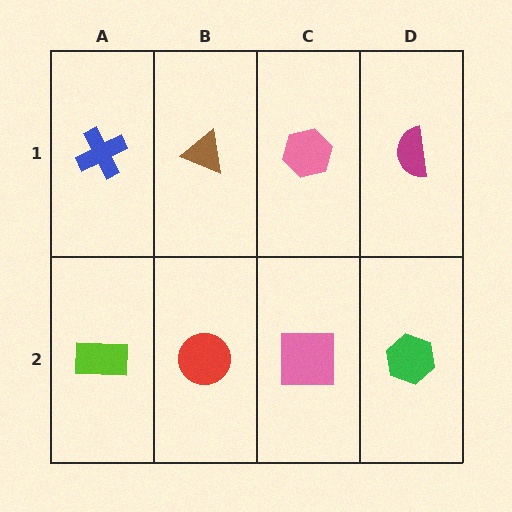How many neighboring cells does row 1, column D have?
2.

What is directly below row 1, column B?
A red circle.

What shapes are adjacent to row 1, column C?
A pink square (row 2, column C), a brown triangle (row 1, column B), a magenta semicircle (row 1, column D).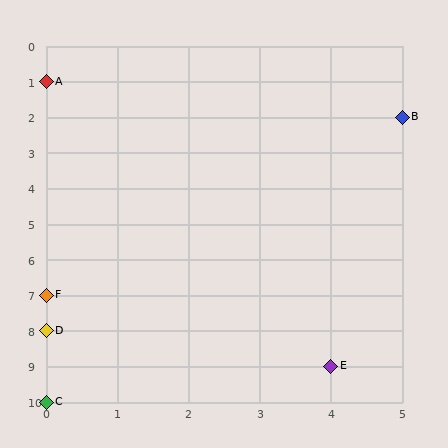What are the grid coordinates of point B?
Point B is at grid coordinates (5, 2).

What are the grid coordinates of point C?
Point C is at grid coordinates (0, 10).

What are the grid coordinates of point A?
Point A is at grid coordinates (0, 1).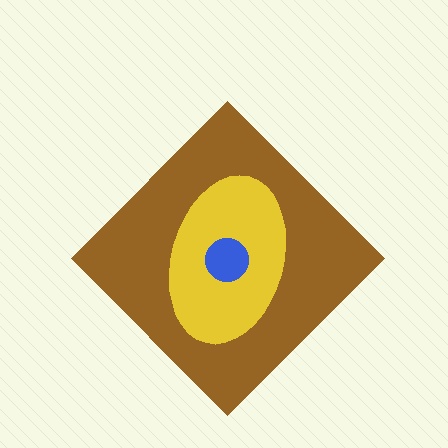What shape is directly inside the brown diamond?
The yellow ellipse.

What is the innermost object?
The blue circle.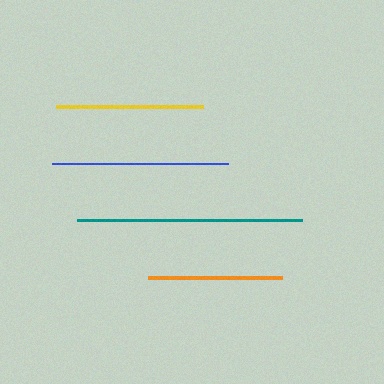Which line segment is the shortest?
The orange line is the shortest at approximately 134 pixels.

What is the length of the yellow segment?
The yellow segment is approximately 148 pixels long.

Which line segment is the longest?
The teal line is the longest at approximately 225 pixels.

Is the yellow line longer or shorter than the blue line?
The blue line is longer than the yellow line.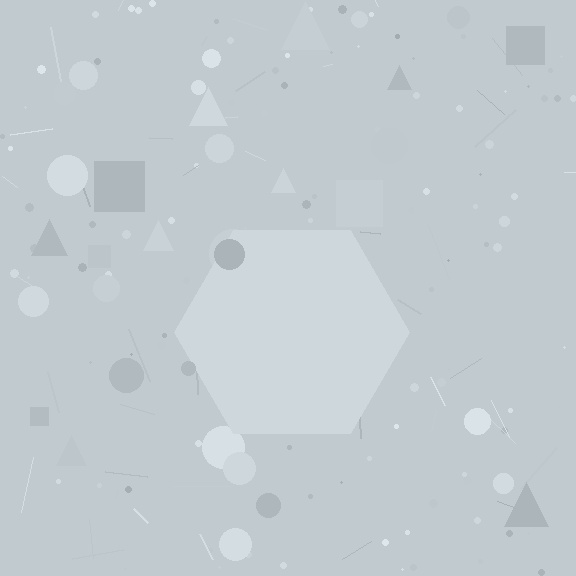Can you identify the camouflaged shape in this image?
The camouflaged shape is a hexagon.